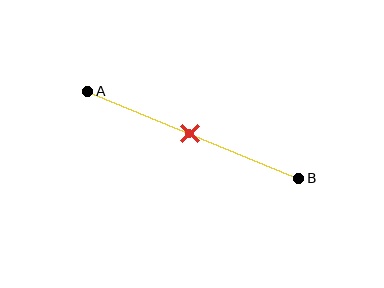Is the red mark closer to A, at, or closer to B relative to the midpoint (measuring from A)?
The red mark is approximately at the midpoint of segment AB.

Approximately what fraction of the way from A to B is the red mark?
The red mark is approximately 50% of the way from A to B.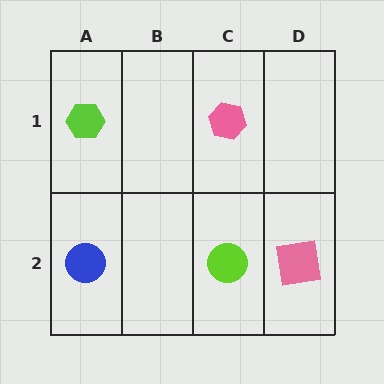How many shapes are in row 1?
2 shapes.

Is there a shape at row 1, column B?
No, that cell is empty.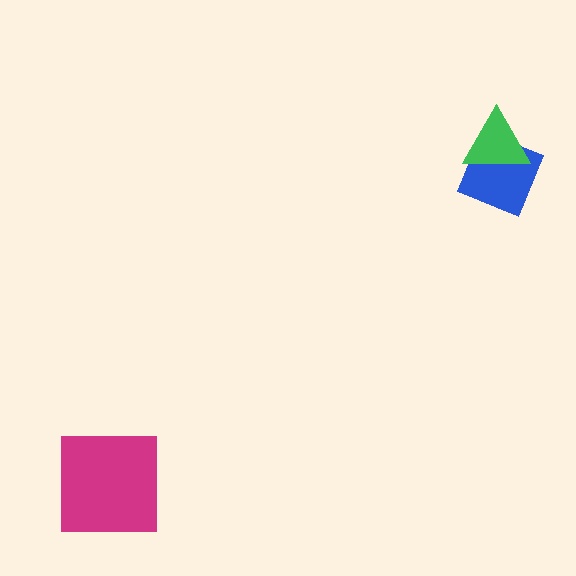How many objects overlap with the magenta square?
0 objects overlap with the magenta square.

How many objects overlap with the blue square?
1 object overlaps with the blue square.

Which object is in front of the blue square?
The green triangle is in front of the blue square.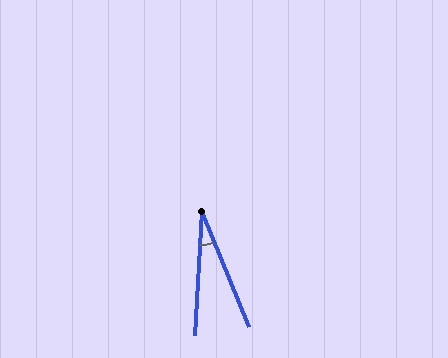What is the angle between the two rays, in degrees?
Approximately 26 degrees.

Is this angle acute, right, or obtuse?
It is acute.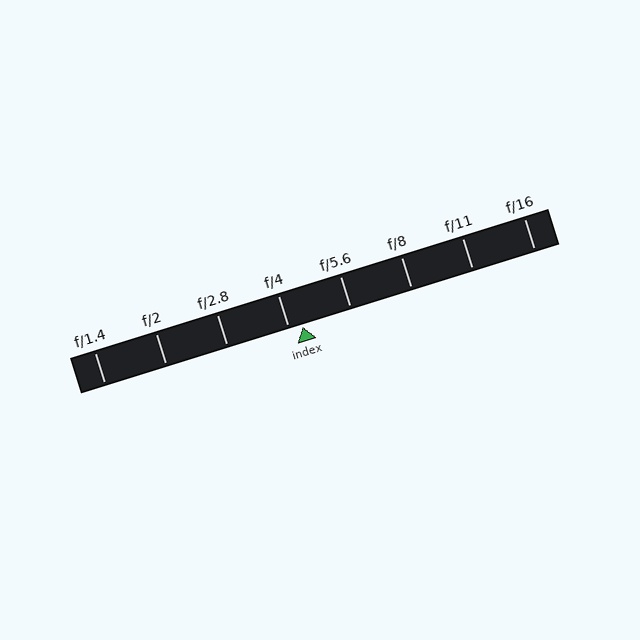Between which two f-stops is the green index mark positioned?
The index mark is between f/4 and f/5.6.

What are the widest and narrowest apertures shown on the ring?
The widest aperture shown is f/1.4 and the narrowest is f/16.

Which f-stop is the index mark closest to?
The index mark is closest to f/4.